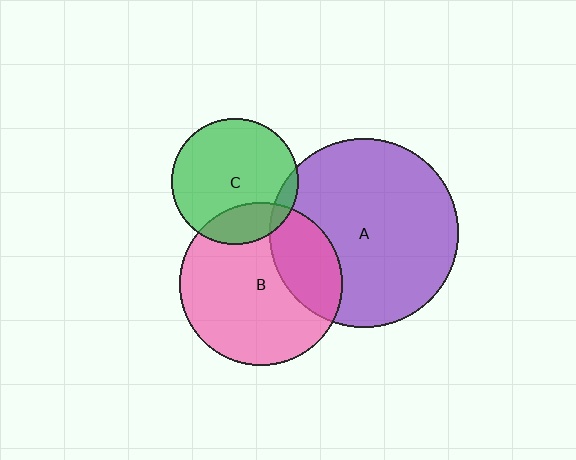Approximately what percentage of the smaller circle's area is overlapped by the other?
Approximately 25%.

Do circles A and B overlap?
Yes.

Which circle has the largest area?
Circle A (purple).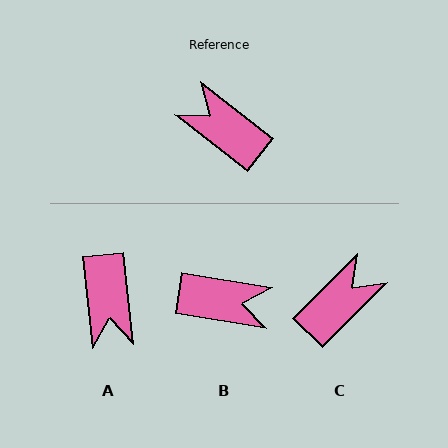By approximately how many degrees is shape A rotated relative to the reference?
Approximately 134 degrees counter-clockwise.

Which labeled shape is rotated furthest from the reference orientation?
B, about 151 degrees away.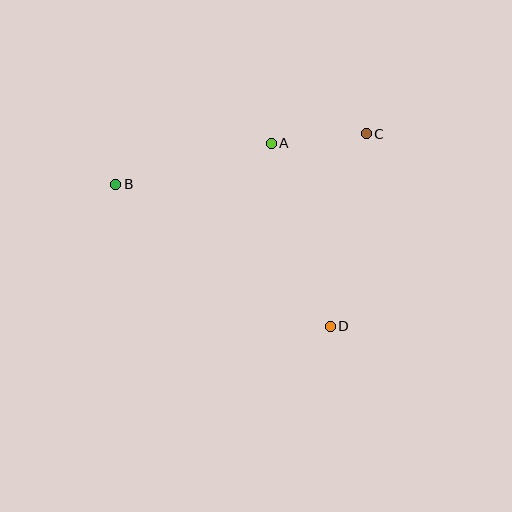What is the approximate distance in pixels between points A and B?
The distance between A and B is approximately 161 pixels.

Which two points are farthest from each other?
Points B and D are farthest from each other.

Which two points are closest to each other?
Points A and C are closest to each other.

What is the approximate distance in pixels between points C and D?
The distance between C and D is approximately 196 pixels.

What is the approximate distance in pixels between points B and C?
The distance between B and C is approximately 256 pixels.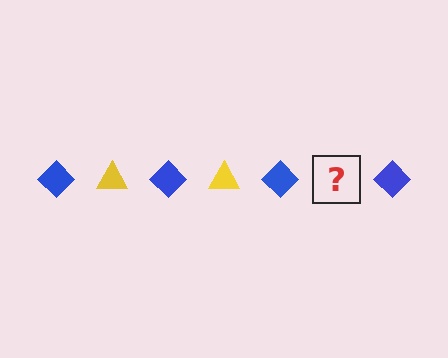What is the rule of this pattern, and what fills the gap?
The rule is that the pattern alternates between blue diamond and yellow triangle. The gap should be filled with a yellow triangle.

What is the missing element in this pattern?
The missing element is a yellow triangle.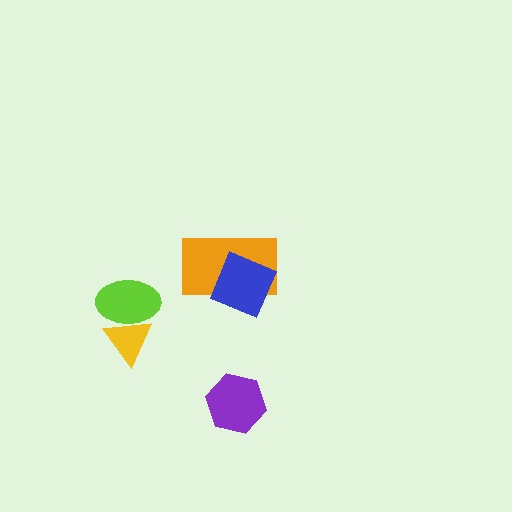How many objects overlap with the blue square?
1 object overlaps with the blue square.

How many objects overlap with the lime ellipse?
1 object overlaps with the lime ellipse.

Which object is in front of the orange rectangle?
The blue square is in front of the orange rectangle.